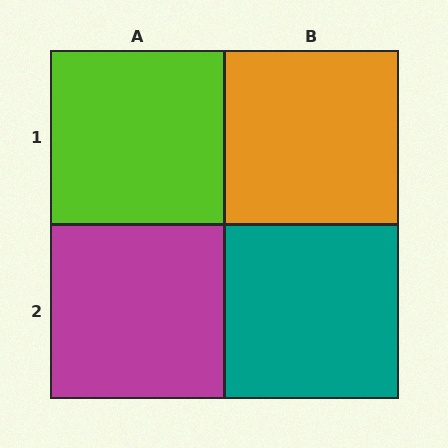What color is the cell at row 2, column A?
Magenta.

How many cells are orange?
1 cell is orange.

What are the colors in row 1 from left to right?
Lime, orange.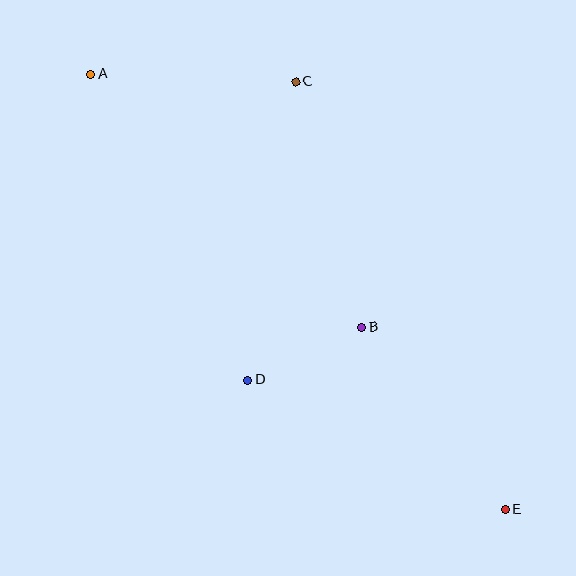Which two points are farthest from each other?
Points A and E are farthest from each other.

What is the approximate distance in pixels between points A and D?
The distance between A and D is approximately 344 pixels.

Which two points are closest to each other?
Points B and D are closest to each other.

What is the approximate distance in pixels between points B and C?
The distance between B and C is approximately 254 pixels.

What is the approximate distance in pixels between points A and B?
The distance between A and B is approximately 370 pixels.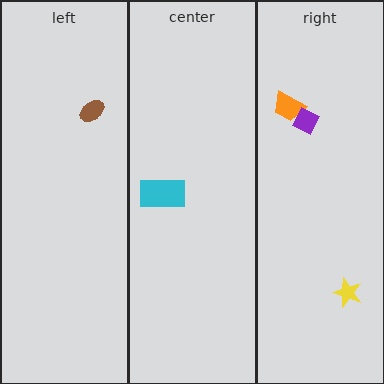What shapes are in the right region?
The orange trapezoid, the purple diamond, the yellow star.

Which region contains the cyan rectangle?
The center region.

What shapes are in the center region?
The cyan rectangle.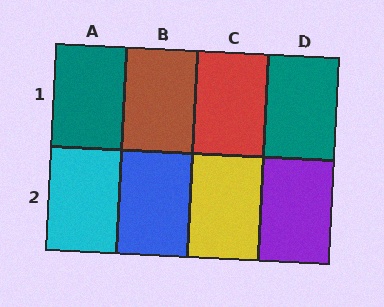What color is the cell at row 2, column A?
Cyan.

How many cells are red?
1 cell is red.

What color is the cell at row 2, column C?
Yellow.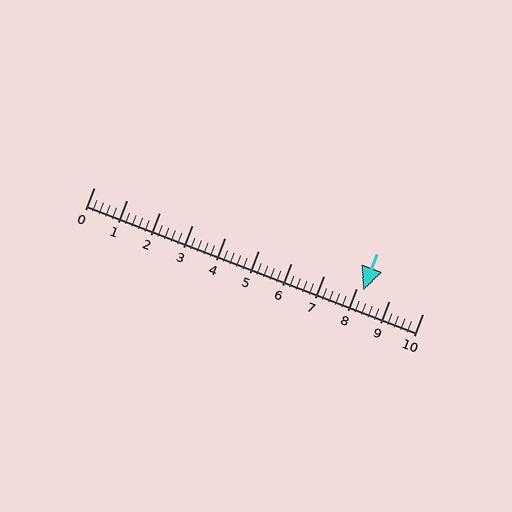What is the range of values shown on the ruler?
The ruler shows values from 0 to 10.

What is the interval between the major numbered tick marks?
The major tick marks are spaced 1 units apart.